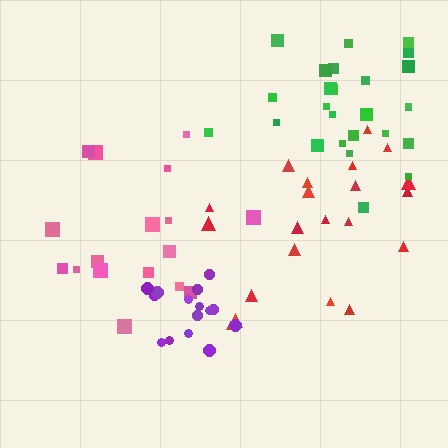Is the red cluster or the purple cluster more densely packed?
Purple.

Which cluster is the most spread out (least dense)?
Pink.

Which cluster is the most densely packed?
Purple.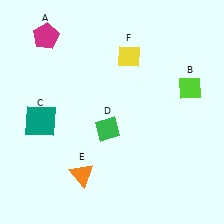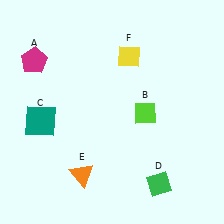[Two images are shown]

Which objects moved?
The objects that moved are: the magenta pentagon (A), the lime diamond (B), the green diamond (D).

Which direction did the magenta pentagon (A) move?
The magenta pentagon (A) moved down.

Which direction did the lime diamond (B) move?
The lime diamond (B) moved left.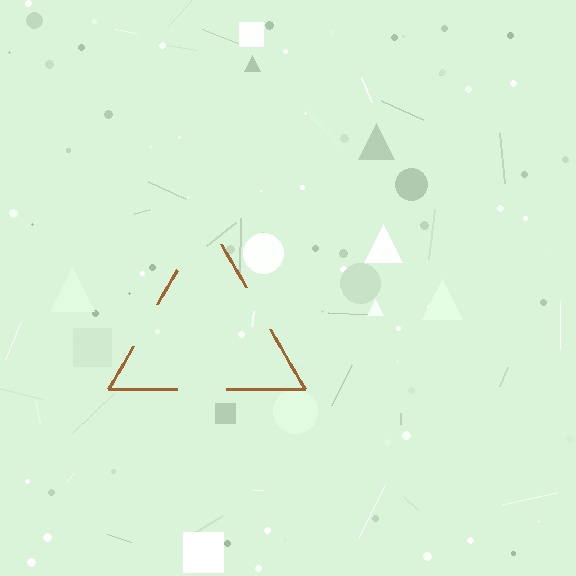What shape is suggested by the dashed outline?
The dashed outline suggests a triangle.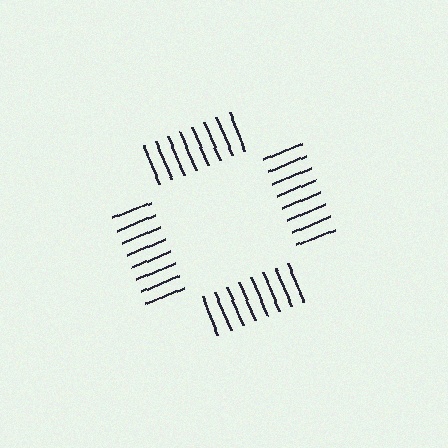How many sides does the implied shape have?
4 sides — the line-ends trace a square.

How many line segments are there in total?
32 — 8 along each of the 4 edges.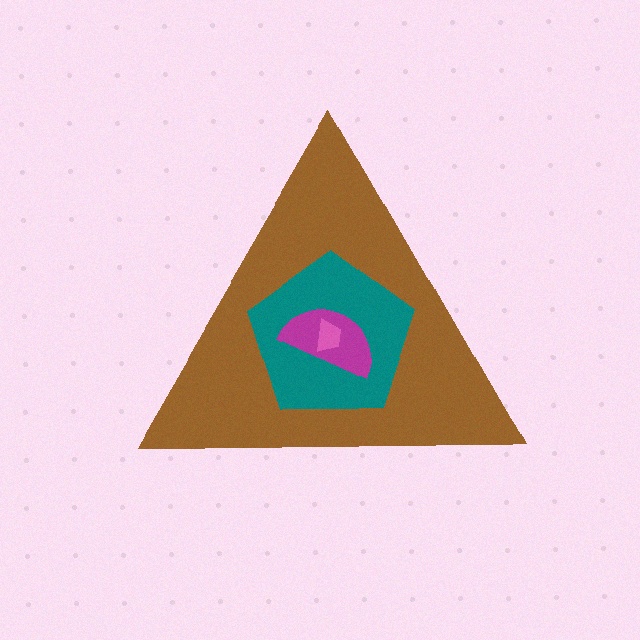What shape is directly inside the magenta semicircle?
The pink trapezoid.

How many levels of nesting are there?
4.